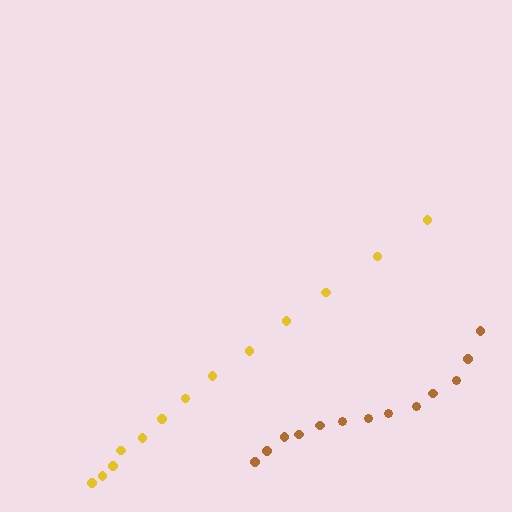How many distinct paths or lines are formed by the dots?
There are 2 distinct paths.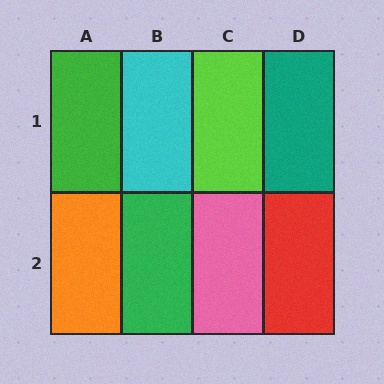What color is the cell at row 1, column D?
Teal.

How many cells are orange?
1 cell is orange.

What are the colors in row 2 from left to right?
Orange, green, pink, red.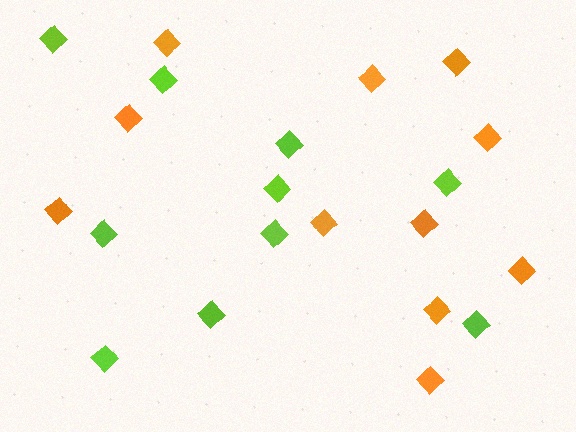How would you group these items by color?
There are 2 groups: one group of orange diamonds (11) and one group of lime diamonds (10).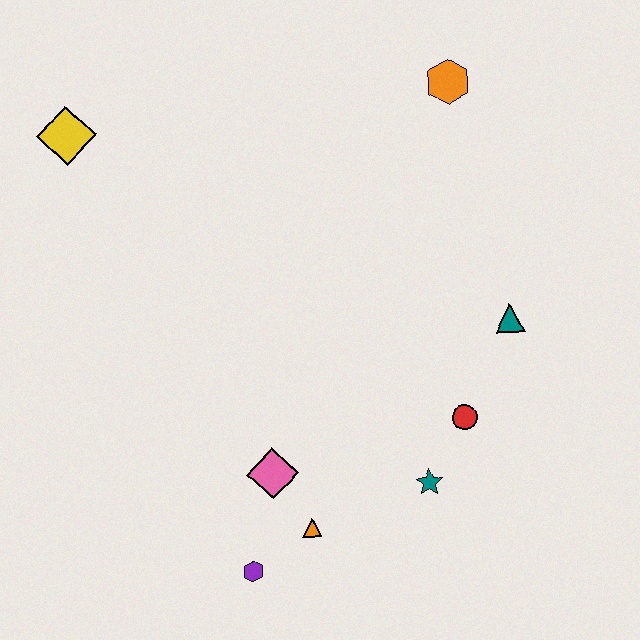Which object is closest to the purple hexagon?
The orange triangle is closest to the purple hexagon.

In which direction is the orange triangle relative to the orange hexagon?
The orange triangle is below the orange hexagon.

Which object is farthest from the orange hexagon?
The purple hexagon is farthest from the orange hexagon.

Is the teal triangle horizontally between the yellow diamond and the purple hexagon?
No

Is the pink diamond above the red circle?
No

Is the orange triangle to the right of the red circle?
No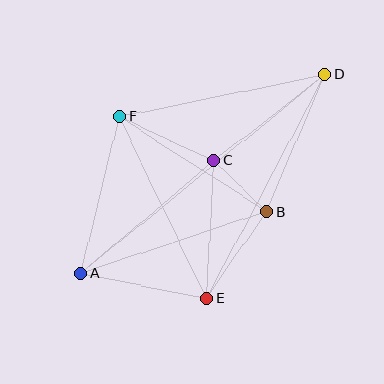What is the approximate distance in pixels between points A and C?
The distance between A and C is approximately 174 pixels.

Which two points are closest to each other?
Points B and C are closest to each other.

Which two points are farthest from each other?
Points A and D are farthest from each other.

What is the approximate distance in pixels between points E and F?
The distance between E and F is approximately 202 pixels.